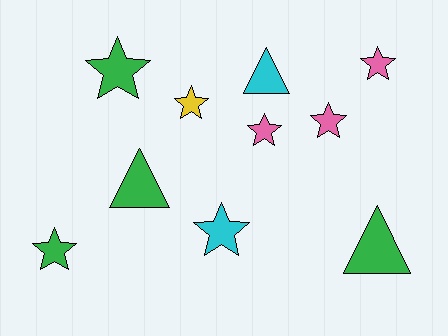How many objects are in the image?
There are 10 objects.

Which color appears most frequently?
Green, with 4 objects.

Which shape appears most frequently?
Star, with 7 objects.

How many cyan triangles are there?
There is 1 cyan triangle.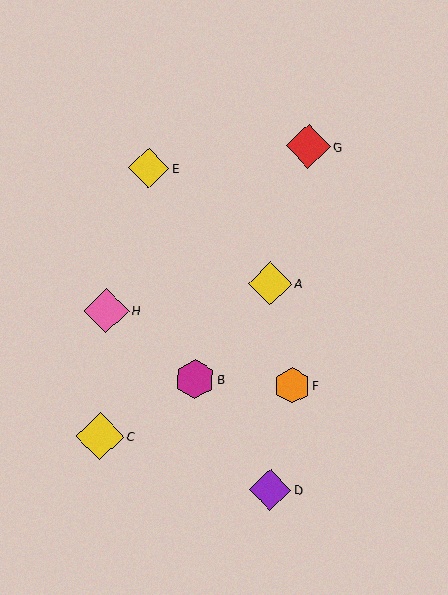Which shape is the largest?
The yellow diamond (labeled C) is the largest.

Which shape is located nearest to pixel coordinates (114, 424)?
The yellow diamond (labeled C) at (100, 436) is nearest to that location.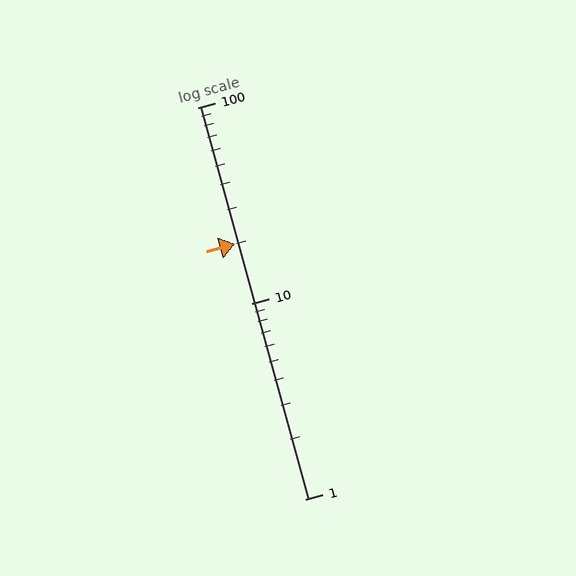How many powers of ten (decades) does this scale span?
The scale spans 2 decades, from 1 to 100.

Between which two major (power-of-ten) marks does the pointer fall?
The pointer is between 10 and 100.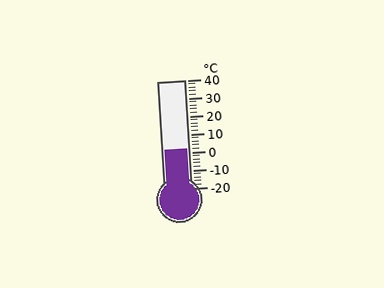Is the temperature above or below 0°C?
The temperature is above 0°C.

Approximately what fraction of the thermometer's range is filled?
The thermometer is filled to approximately 35% of its range.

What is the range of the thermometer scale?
The thermometer scale ranges from -20°C to 40°C.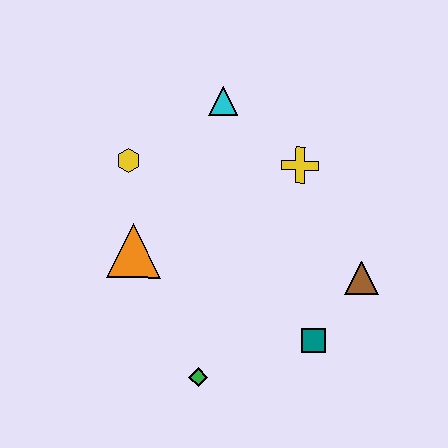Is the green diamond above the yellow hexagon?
No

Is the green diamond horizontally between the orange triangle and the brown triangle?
Yes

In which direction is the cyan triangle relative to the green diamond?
The cyan triangle is above the green diamond.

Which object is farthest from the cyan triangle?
The green diamond is farthest from the cyan triangle.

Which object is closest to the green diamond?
The teal square is closest to the green diamond.